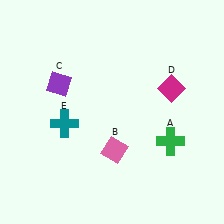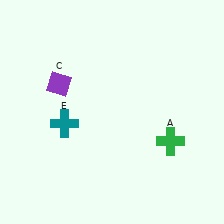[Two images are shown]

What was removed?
The magenta diamond (D), the pink diamond (B) were removed in Image 2.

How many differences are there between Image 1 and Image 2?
There are 2 differences between the two images.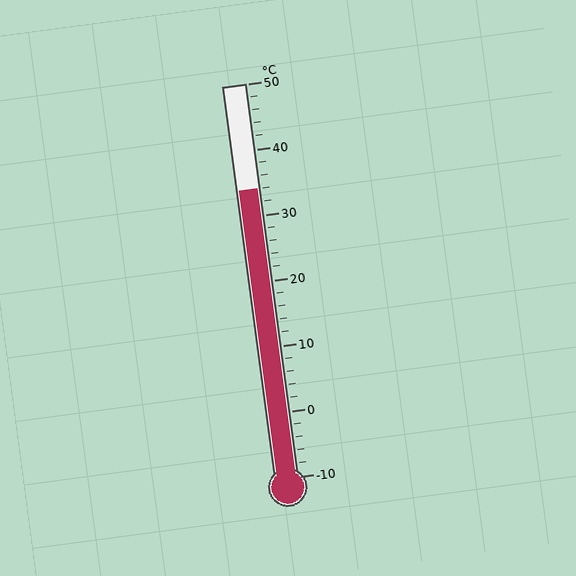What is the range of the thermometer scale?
The thermometer scale ranges from -10°C to 50°C.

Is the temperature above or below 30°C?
The temperature is above 30°C.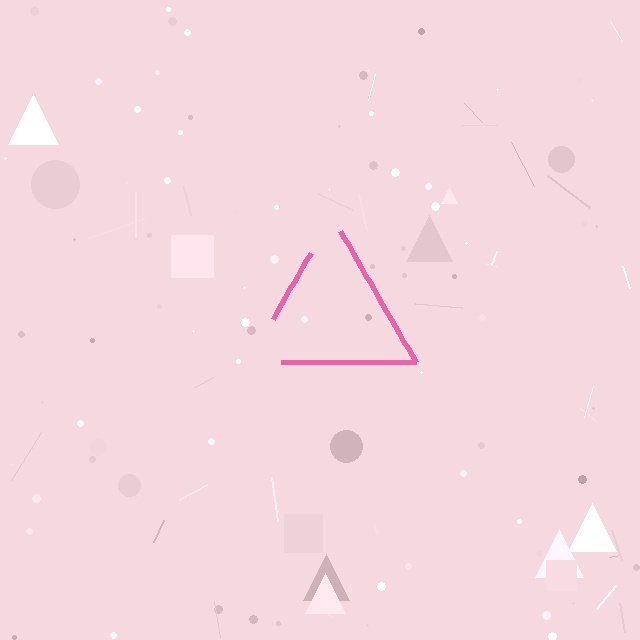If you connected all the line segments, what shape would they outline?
They would outline a triangle.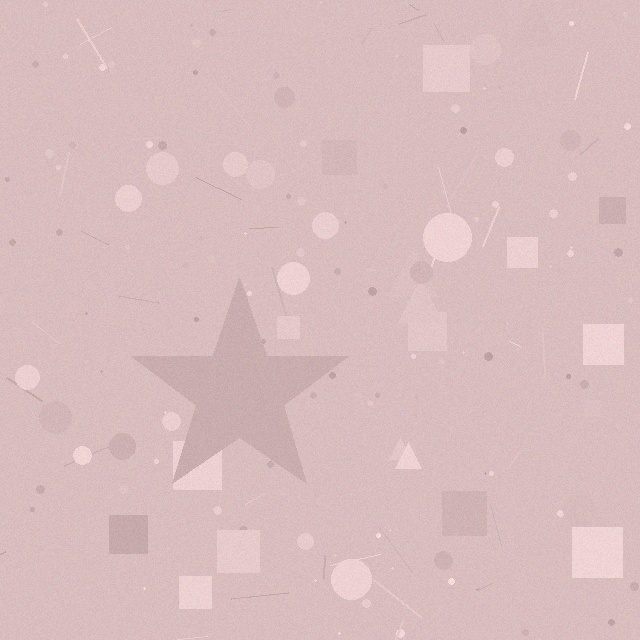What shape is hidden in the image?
A star is hidden in the image.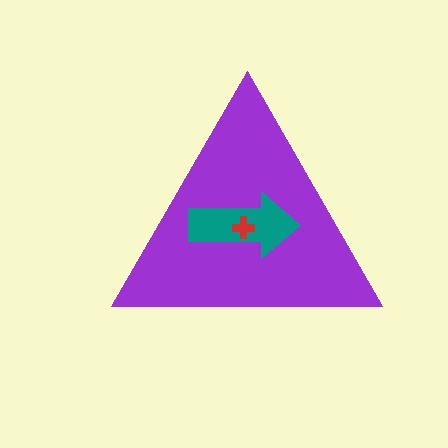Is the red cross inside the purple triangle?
Yes.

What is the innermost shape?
The red cross.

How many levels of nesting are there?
3.